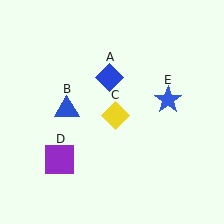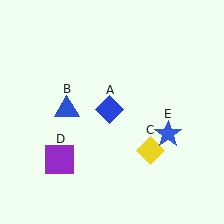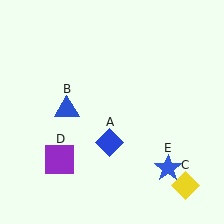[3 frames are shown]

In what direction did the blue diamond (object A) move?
The blue diamond (object A) moved down.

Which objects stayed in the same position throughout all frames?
Blue triangle (object B) and purple square (object D) remained stationary.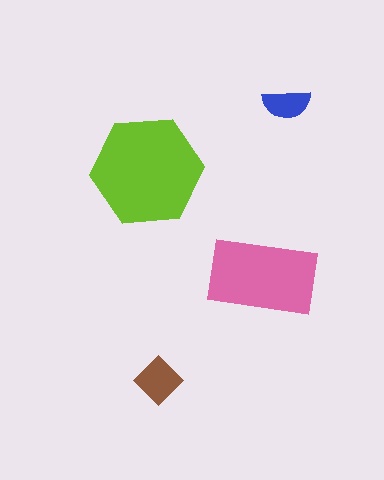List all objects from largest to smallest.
The lime hexagon, the pink rectangle, the brown diamond, the blue semicircle.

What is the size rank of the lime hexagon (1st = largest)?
1st.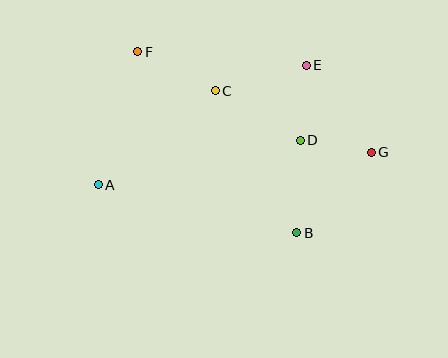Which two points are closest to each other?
Points D and G are closest to each other.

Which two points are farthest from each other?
Points A and G are farthest from each other.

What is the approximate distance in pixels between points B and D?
The distance between B and D is approximately 93 pixels.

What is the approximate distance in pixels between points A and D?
The distance between A and D is approximately 207 pixels.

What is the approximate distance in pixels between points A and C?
The distance between A and C is approximately 150 pixels.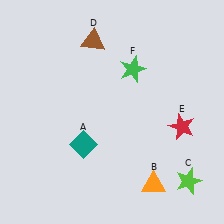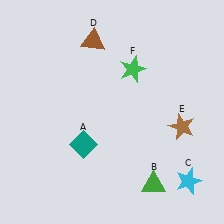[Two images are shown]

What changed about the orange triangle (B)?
In Image 1, B is orange. In Image 2, it changed to green.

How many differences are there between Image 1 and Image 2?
There are 3 differences between the two images.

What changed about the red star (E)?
In Image 1, E is red. In Image 2, it changed to brown.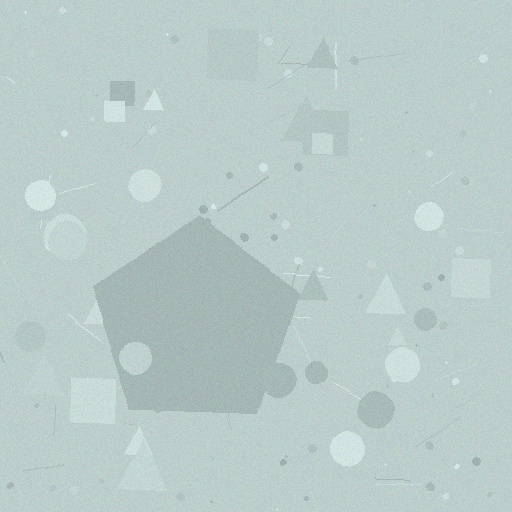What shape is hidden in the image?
A pentagon is hidden in the image.